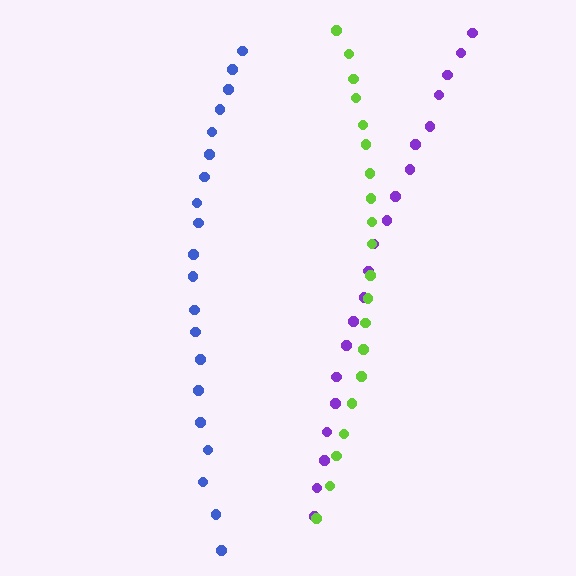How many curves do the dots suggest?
There are 3 distinct paths.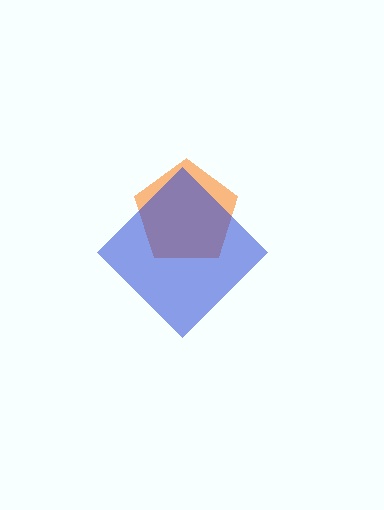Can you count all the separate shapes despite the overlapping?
Yes, there are 2 separate shapes.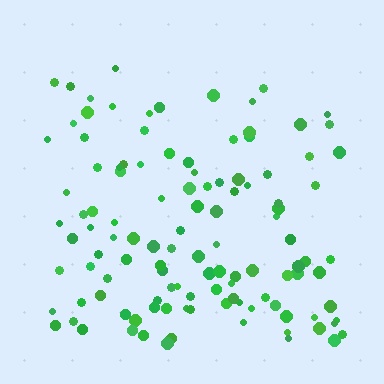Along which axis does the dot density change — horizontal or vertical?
Vertical.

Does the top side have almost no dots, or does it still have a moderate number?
Still a moderate number, just noticeably fewer than the bottom.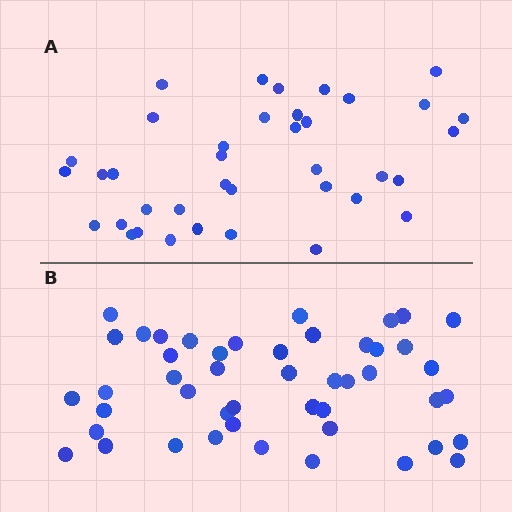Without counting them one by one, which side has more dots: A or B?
Region B (the bottom region) has more dots.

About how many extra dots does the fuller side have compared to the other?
Region B has roughly 8 or so more dots than region A.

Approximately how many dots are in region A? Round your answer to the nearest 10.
About 40 dots. (The exact count is 38, which rounds to 40.)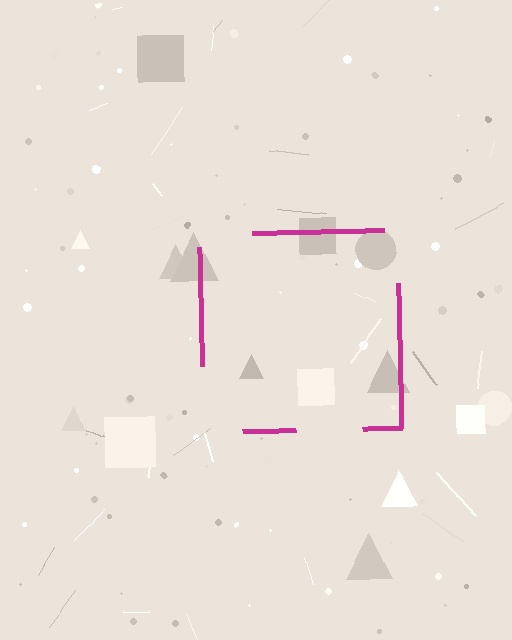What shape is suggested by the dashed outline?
The dashed outline suggests a square.